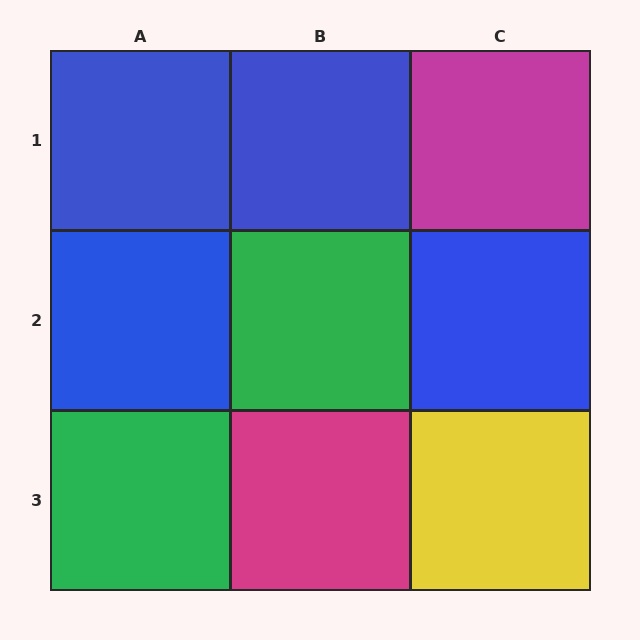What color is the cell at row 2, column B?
Green.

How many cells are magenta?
2 cells are magenta.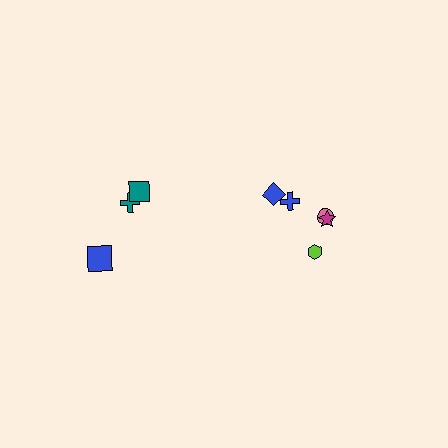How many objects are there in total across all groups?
There are 8 objects.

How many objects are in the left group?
There are 3 objects.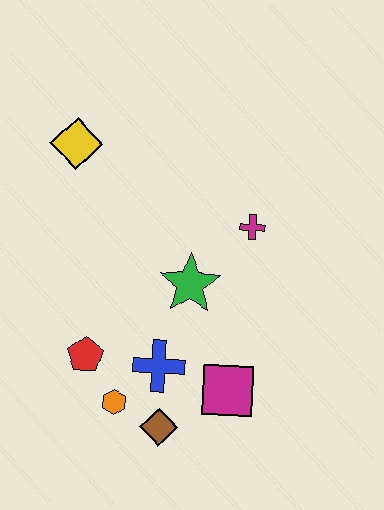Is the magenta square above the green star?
No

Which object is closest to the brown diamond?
The orange hexagon is closest to the brown diamond.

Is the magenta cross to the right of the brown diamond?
Yes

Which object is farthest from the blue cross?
The yellow diamond is farthest from the blue cross.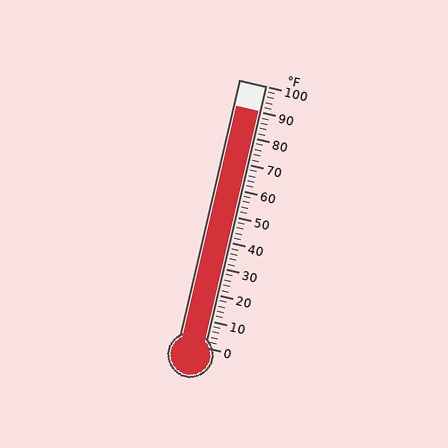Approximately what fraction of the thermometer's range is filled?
The thermometer is filled to approximately 90% of its range.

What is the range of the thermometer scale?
The thermometer scale ranges from 0°F to 100°F.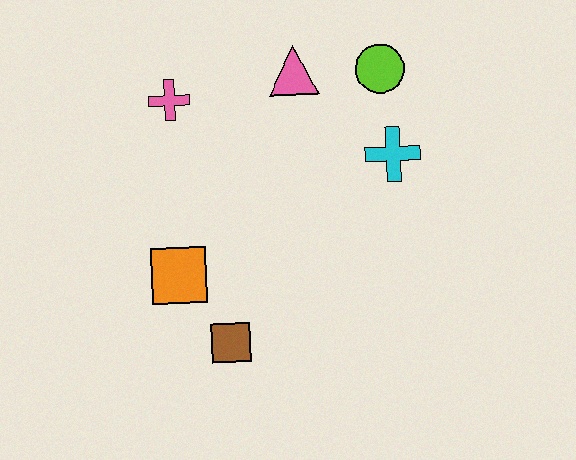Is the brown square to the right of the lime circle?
No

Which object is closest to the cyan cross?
The lime circle is closest to the cyan cross.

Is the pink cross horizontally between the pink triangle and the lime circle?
No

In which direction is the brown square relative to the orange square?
The brown square is below the orange square.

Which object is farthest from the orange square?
The lime circle is farthest from the orange square.